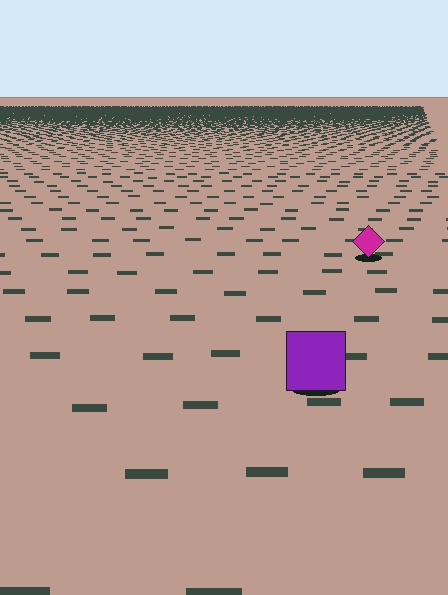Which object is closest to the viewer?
The purple square is closest. The texture marks near it are larger and more spread out.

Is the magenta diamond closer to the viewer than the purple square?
No. The purple square is closer — you can tell from the texture gradient: the ground texture is coarser near it.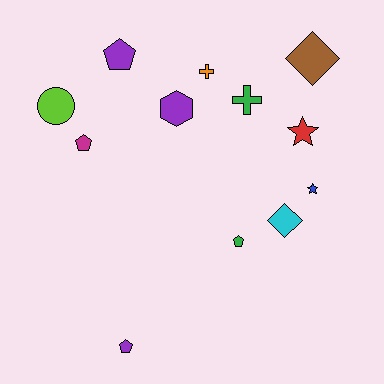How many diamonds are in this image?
There are 2 diamonds.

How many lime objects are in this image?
There is 1 lime object.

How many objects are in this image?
There are 12 objects.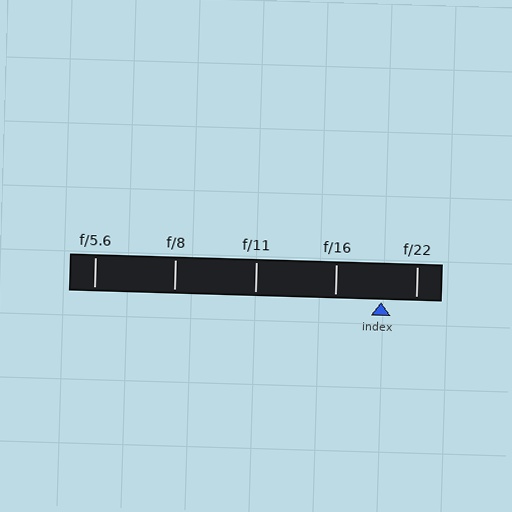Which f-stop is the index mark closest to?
The index mark is closest to f/22.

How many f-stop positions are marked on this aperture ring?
There are 5 f-stop positions marked.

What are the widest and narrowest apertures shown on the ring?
The widest aperture shown is f/5.6 and the narrowest is f/22.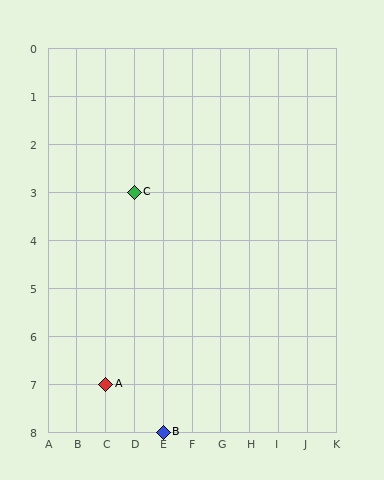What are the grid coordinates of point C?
Point C is at grid coordinates (D, 3).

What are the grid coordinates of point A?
Point A is at grid coordinates (C, 7).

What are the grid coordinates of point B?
Point B is at grid coordinates (E, 8).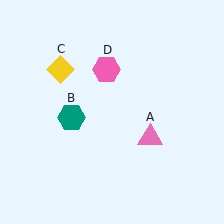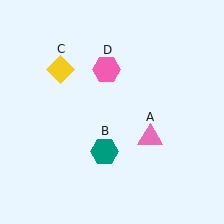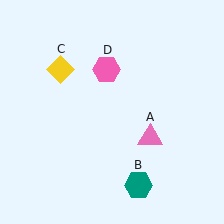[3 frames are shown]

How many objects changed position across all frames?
1 object changed position: teal hexagon (object B).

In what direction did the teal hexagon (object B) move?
The teal hexagon (object B) moved down and to the right.